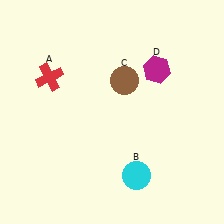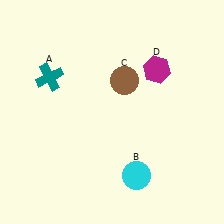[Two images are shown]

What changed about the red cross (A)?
In Image 1, A is red. In Image 2, it changed to teal.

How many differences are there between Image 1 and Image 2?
There is 1 difference between the two images.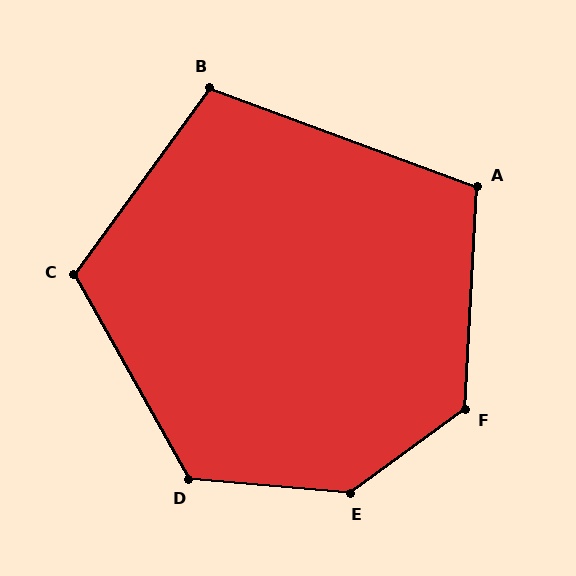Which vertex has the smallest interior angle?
B, at approximately 106 degrees.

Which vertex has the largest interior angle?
E, at approximately 138 degrees.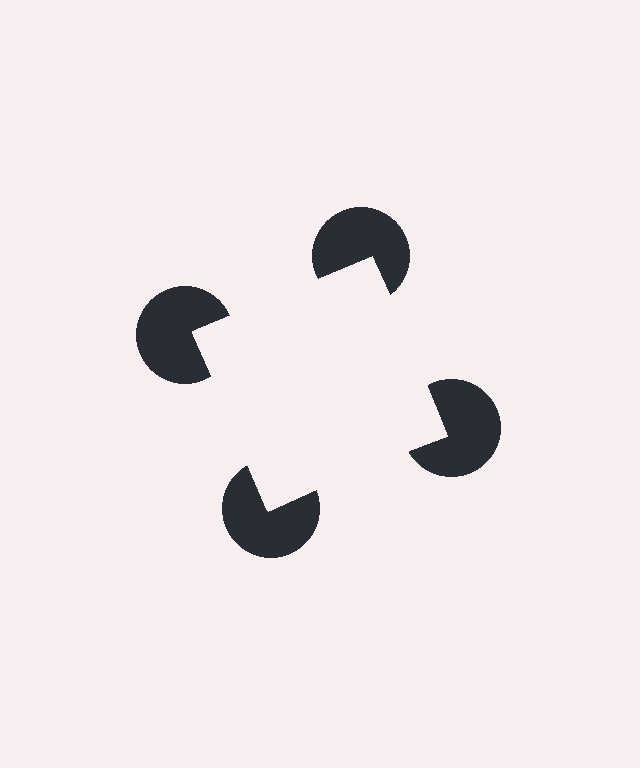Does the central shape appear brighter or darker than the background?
It typically appears slightly brighter than the background, even though no actual brightness change is drawn.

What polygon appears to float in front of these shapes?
An illusory square — its edges are inferred from the aligned wedge cuts in the pac-man discs, not physically drawn.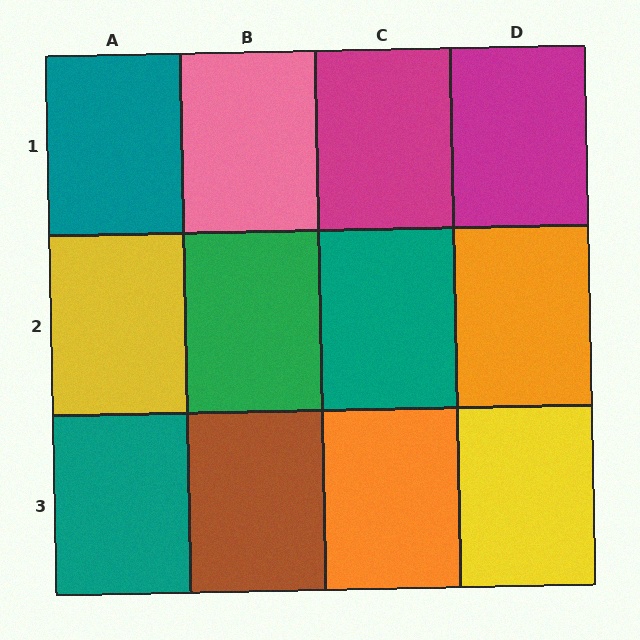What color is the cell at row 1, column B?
Pink.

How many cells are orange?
2 cells are orange.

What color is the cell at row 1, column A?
Teal.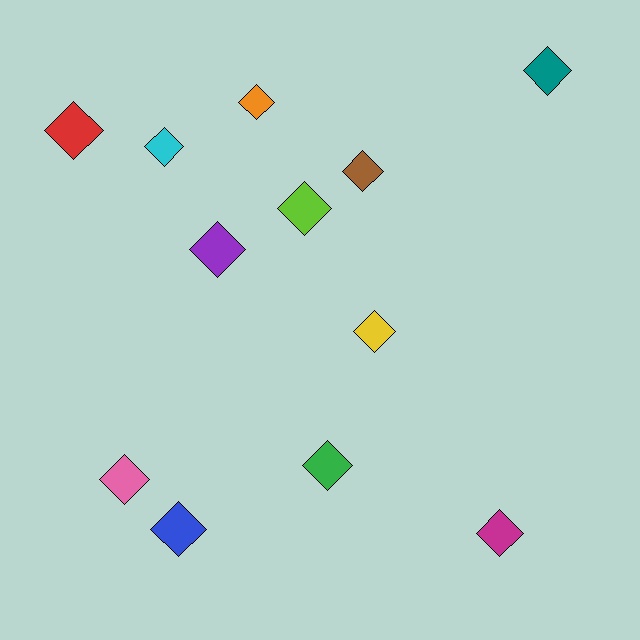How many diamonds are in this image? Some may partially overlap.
There are 12 diamonds.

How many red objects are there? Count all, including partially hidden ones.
There is 1 red object.